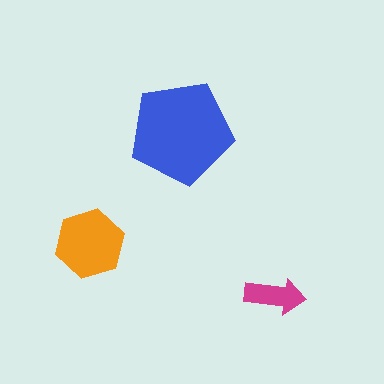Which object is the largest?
The blue pentagon.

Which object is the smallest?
The magenta arrow.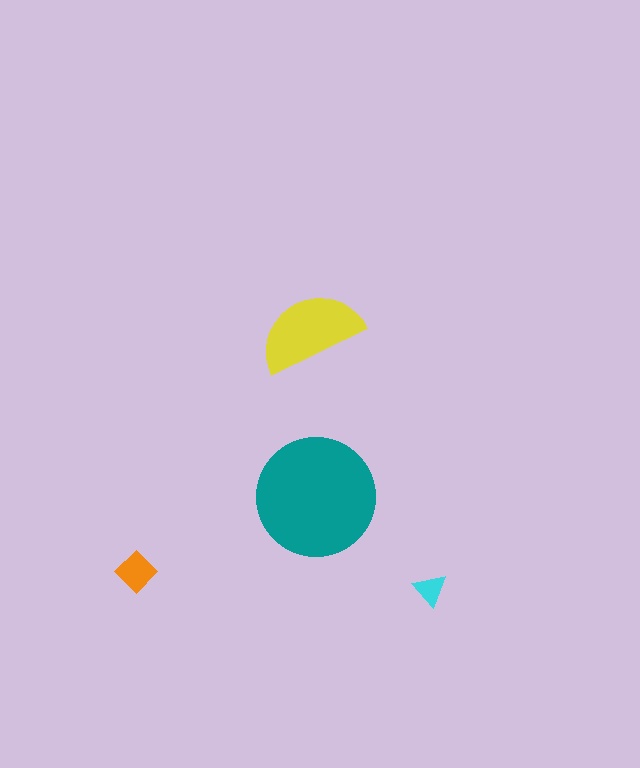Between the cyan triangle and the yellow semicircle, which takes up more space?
The yellow semicircle.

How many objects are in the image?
There are 4 objects in the image.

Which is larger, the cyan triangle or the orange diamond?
The orange diamond.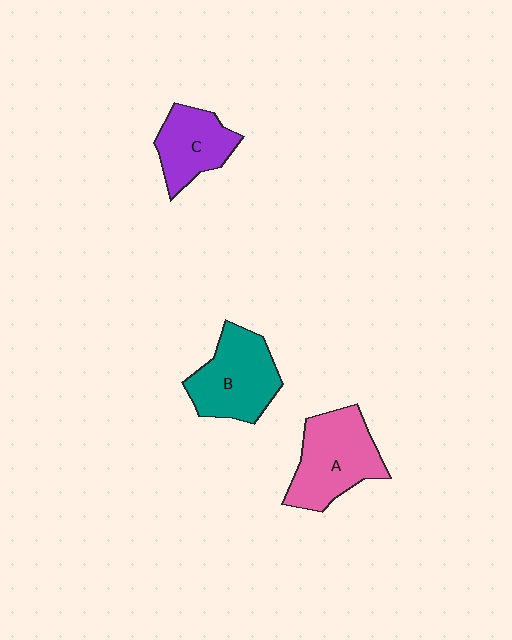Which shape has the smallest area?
Shape C (purple).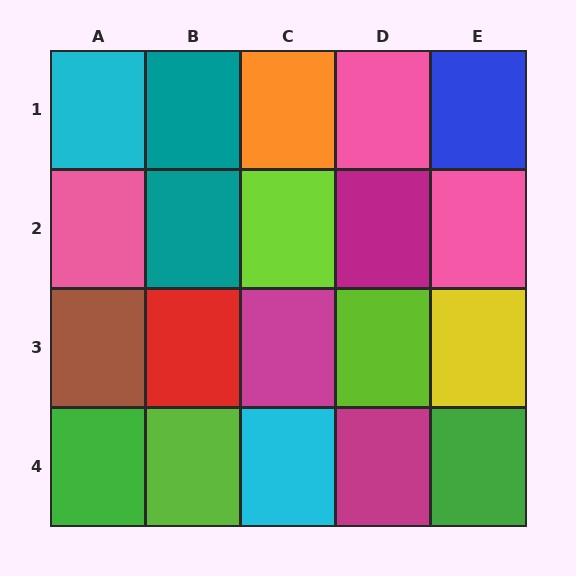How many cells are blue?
1 cell is blue.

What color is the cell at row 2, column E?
Pink.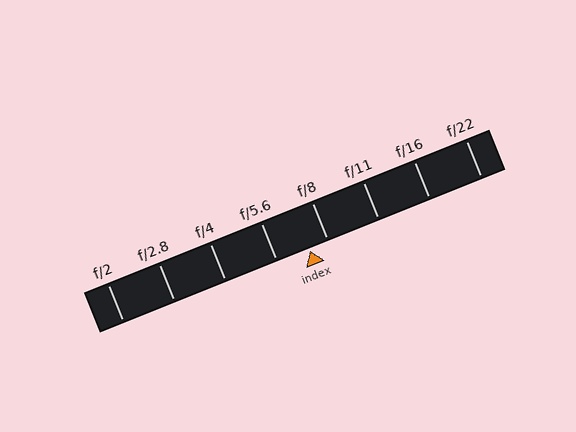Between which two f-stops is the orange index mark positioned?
The index mark is between f/5.6 and f/8.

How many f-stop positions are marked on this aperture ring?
There are 8 f-stop positions marked.